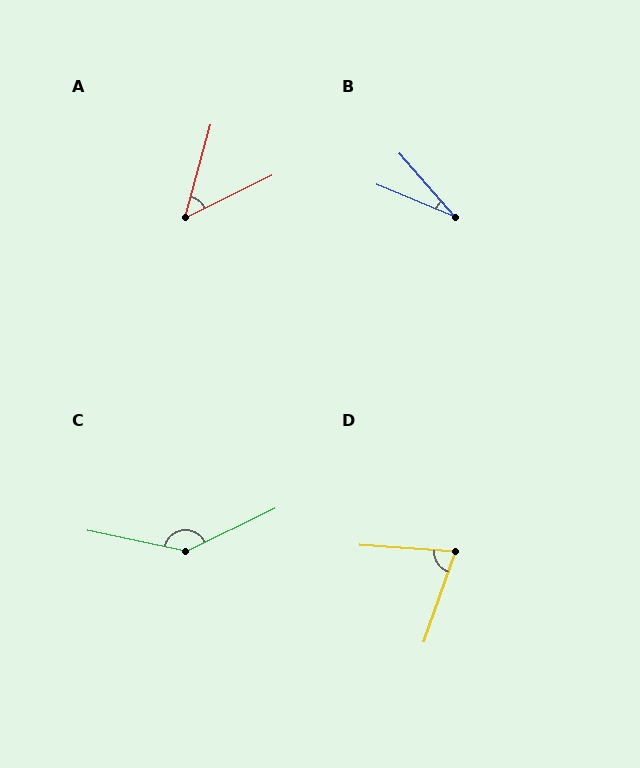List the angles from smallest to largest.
B (26°), A (48°), D (75°), C (142°).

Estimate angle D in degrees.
Approximately 75 degrees.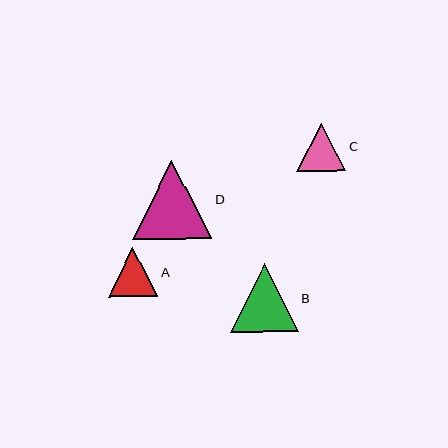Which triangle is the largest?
Triangle D is the largest with a size of approximately 79 pixels.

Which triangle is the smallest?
Triangle C is the smallest with a size of approximately 49 pixels.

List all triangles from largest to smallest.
From largest to smallest: D, B, A, C.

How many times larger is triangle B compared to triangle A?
Triangle B is approximately 1.4 times the size of triangle A.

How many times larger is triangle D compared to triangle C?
Triangle D is approximately 1.6 times the size of triangle C.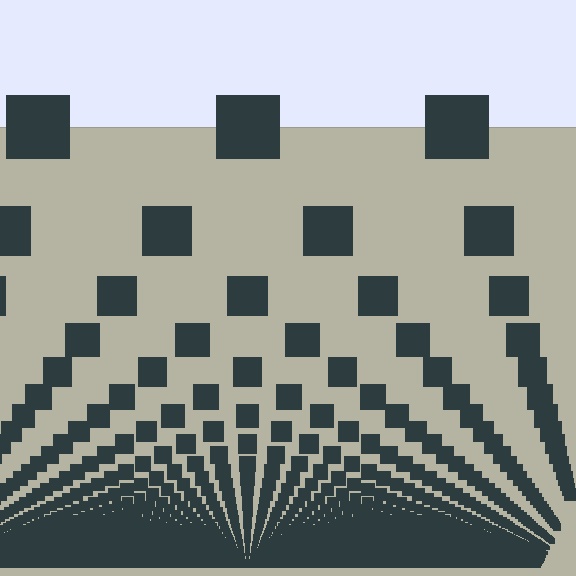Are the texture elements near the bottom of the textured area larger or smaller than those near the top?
Smaller. The gradient is inverted — elements near the bottom are smaller and denser.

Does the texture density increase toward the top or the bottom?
Density increases toward the bottom.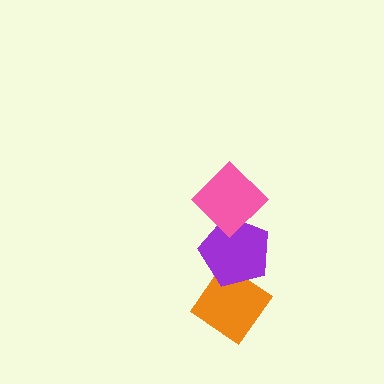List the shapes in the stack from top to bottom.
From top to bottom: the pink diamond, the purple pentagon, the orange diamond.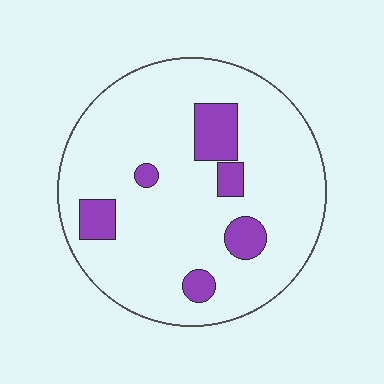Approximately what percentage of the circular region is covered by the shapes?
Approximately 15%.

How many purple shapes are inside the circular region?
6.